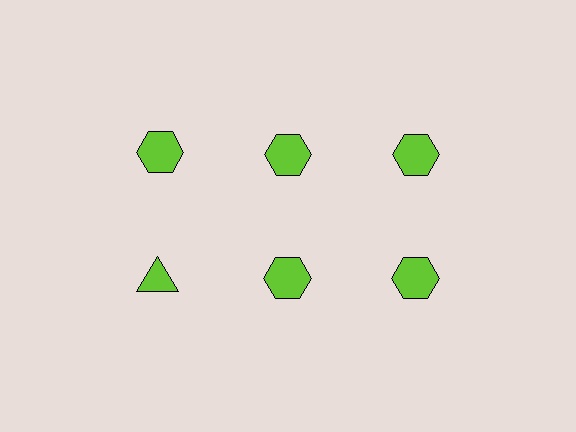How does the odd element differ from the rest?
It has a different shape: triangle instead of hexagon.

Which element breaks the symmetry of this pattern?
The lime triangle in the second row, leftmost column breaks the symmetry. All other shapes are lime hexagons.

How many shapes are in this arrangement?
There are 6 shapes arranged in a grid pattern.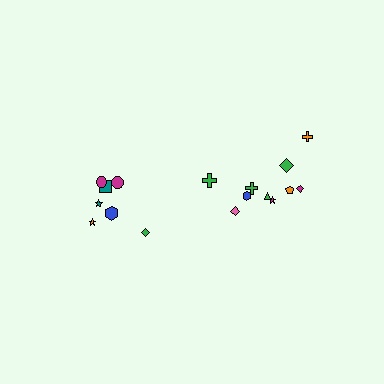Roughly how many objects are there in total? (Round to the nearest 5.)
Roughly 20 objects in total.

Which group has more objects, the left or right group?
The right group.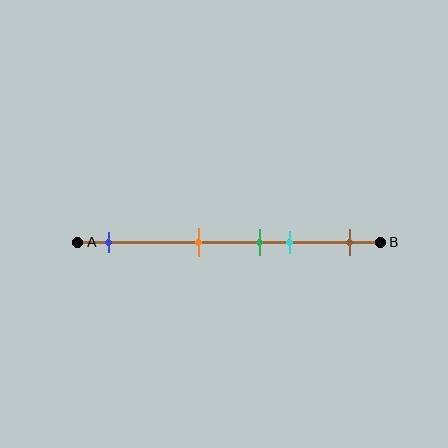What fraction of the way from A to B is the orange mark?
The orange mark is approximately 40% (0.4) of the way from A to B.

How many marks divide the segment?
There are 5 marks dividing the segment.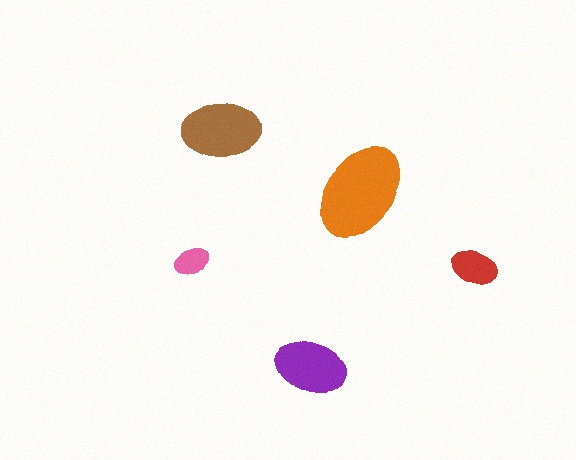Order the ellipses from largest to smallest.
the orange one, the brown one, the purple one, the red one, the pink one.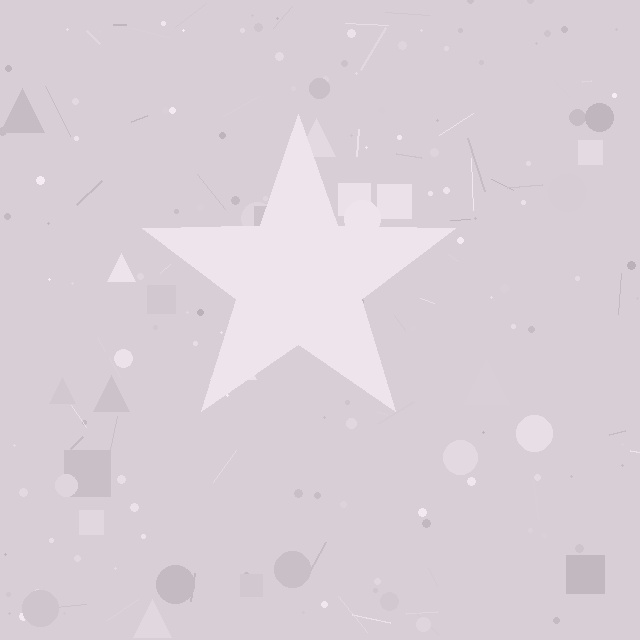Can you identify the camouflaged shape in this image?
The camouflaged shape is a star.